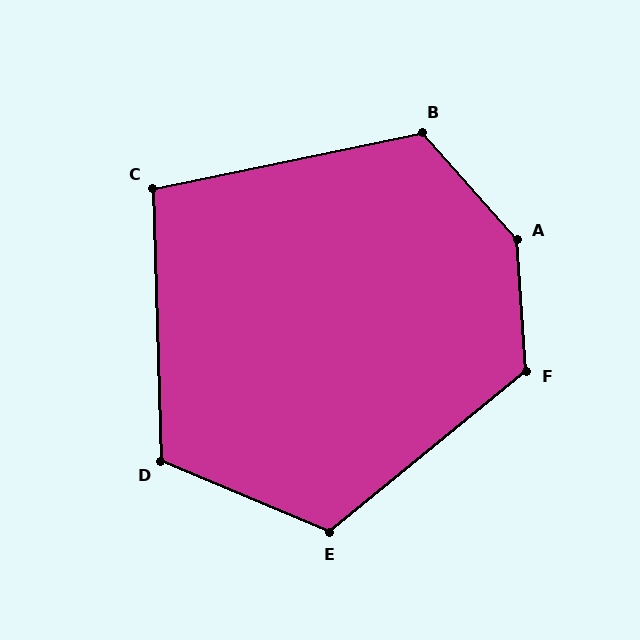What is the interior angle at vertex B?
Approximately 120 degrees (obtuse).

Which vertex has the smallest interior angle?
C, at approximately 100 degrees.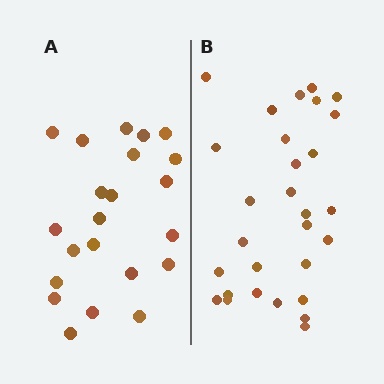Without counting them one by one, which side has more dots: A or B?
Region B (the right region) has more dots.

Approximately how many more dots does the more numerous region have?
Region B has roughly 8 or so more dots than region A.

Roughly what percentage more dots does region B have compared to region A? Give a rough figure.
About 30% more.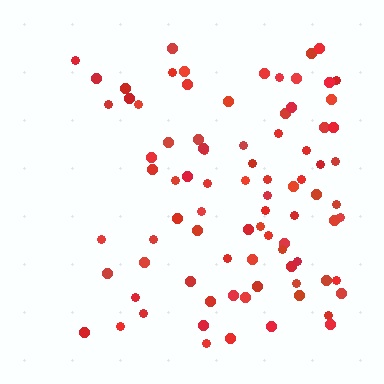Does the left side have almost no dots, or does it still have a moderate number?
Still a moderate number, just noticeably fewer than the right.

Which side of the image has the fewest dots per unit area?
The left.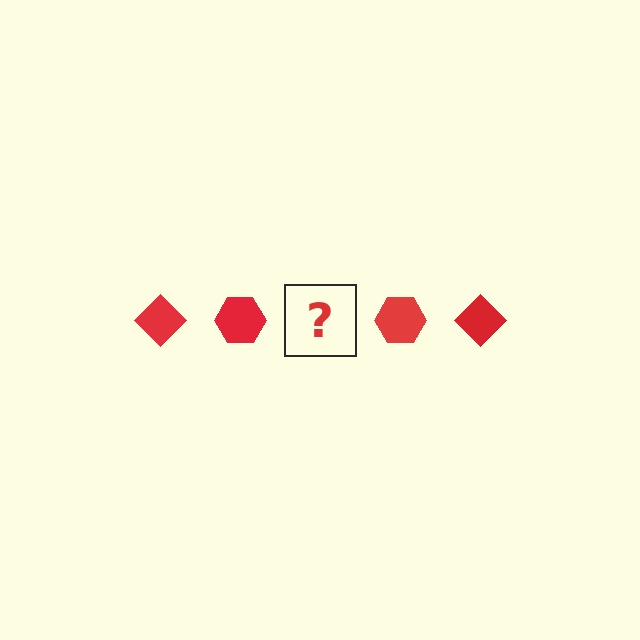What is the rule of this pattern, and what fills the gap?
The rule is that the pattern cycles through diamond, hexagon shapes in red. The gap should be filled with a red diamond.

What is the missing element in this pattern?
The missing element is a red diamond.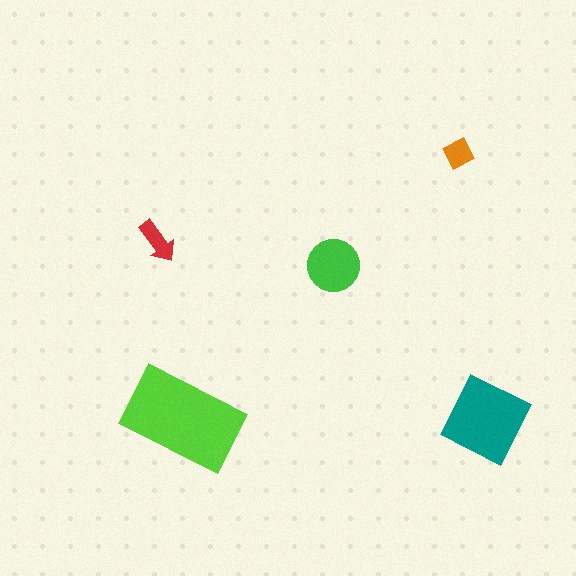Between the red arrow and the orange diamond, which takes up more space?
The red arrow.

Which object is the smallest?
The orange diamond.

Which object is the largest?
The lime rectangle.